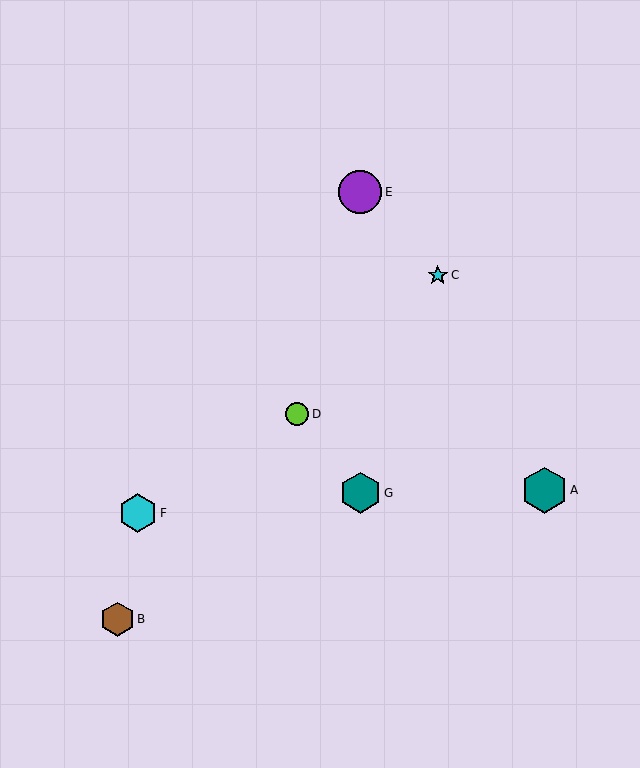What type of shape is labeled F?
Shape F is a cyan hexagon.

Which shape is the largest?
The teal hexagon (labeled A) is the largest.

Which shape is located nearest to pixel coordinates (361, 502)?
The teal hexagon (labeled G) at (361, 493) is nearest to that location.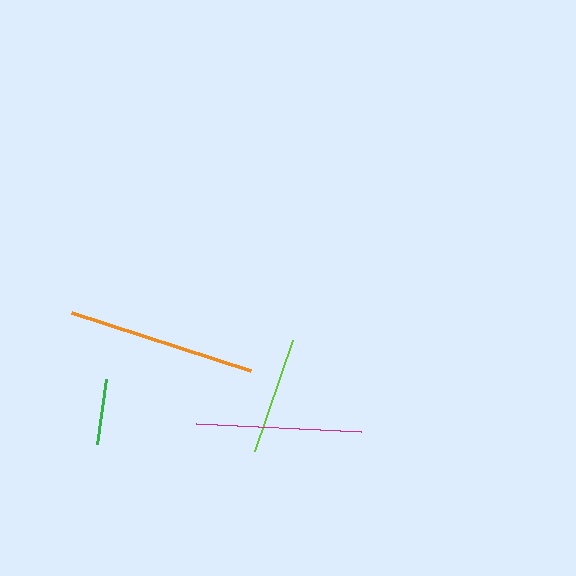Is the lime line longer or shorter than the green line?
The lime line is longer than the green line.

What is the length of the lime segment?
The lime segment is approximately 117 pixels long.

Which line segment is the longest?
The orange line is the longest at approximately 189 pixels.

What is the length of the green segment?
The green segment is approximately 65 pixels long.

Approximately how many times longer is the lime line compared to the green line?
The lime line is approximately 1.8 times the length of the green line.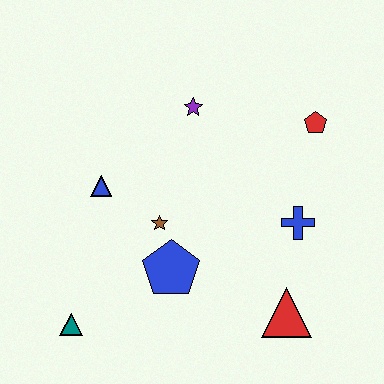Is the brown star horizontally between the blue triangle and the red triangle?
Yes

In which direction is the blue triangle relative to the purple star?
The blue triangle is to the left of the purple star.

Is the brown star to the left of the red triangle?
Yes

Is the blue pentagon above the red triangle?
Yes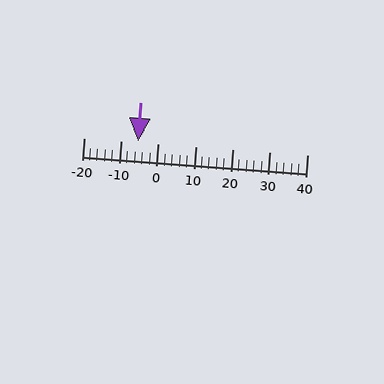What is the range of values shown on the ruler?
The ruler shows values from -20 to 40.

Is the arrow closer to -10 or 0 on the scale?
The arrow is closer to -10.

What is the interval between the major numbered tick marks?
The major tick marks are spaced 10 units apart.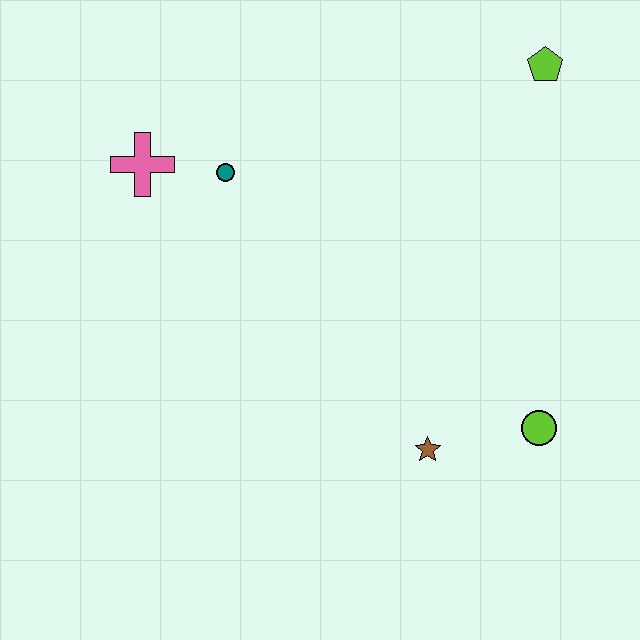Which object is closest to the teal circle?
The pink cross is closest to the teal circle.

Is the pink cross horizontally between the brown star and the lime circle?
No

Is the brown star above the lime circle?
No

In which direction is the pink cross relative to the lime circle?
The pink cross is to the left of the lime circle.